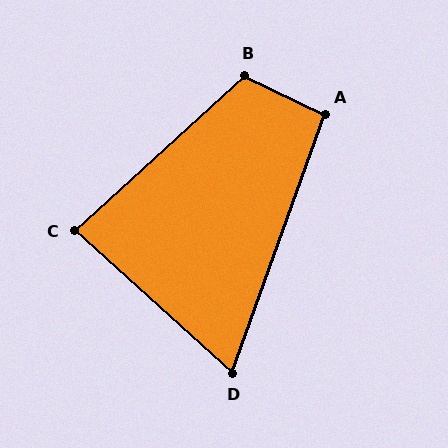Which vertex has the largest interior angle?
B, at approximately 112 degrees.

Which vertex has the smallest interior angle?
D, at approximately 68 degrees.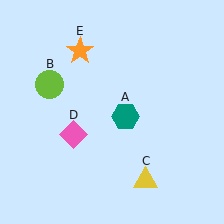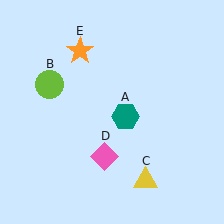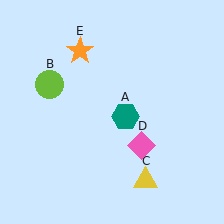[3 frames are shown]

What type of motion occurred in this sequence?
The pink diamond (object D) rotated counterclockwise around the center of the scene.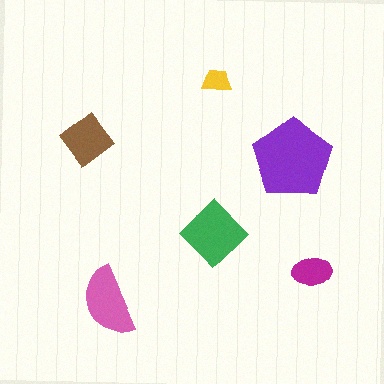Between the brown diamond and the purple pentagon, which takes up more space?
The purple pentagon.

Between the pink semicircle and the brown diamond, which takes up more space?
The pink semicircle.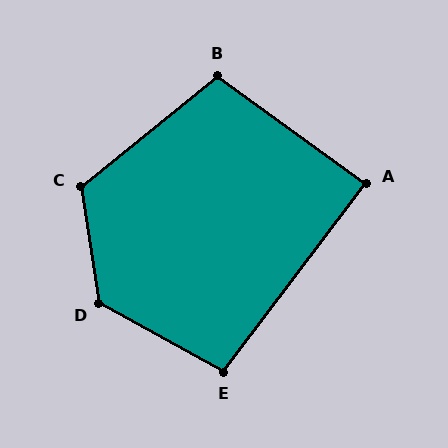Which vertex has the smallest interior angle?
A, at approximately 89 degrees.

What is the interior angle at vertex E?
Approximately 98 degrees (obtuse).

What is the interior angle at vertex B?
Approximately 105 degrees (obtuse).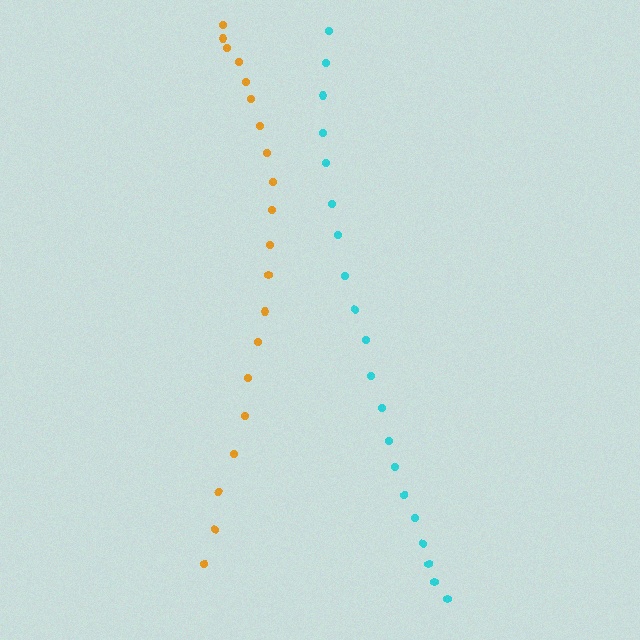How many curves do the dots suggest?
There are 2 distinct paths.